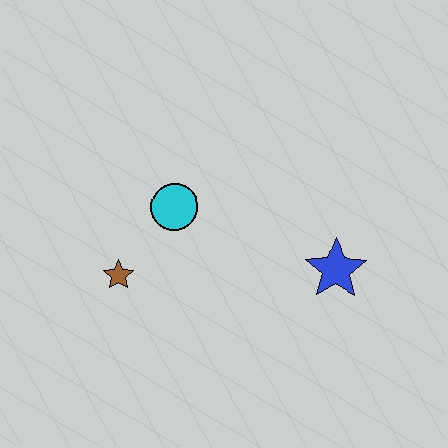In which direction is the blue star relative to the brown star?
The blue star is to the right of the brown star.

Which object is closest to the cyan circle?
The brown star is closest to the cyan circle.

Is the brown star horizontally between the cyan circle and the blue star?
No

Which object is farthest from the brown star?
The blue star is farthest from the brown star.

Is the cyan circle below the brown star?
No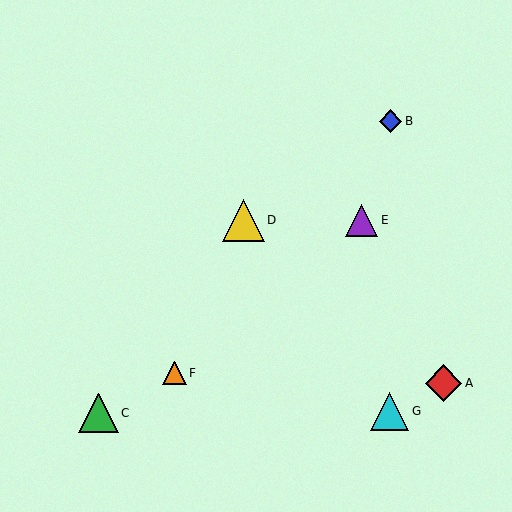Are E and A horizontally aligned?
No, E is at y≈220 and A is at y≈383.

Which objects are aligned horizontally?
Objects D, E are aligned horizontally.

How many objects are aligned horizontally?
2 objects (D, E) are aligned horizontally.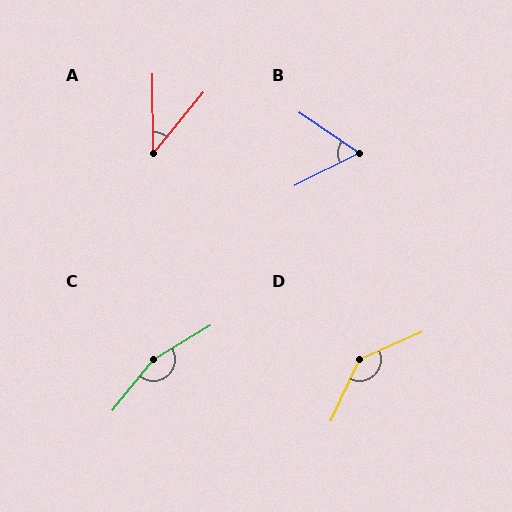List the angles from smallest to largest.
A (40°), B (61°), D (138°), C (160°).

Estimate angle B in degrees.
Approximately 61 degrees.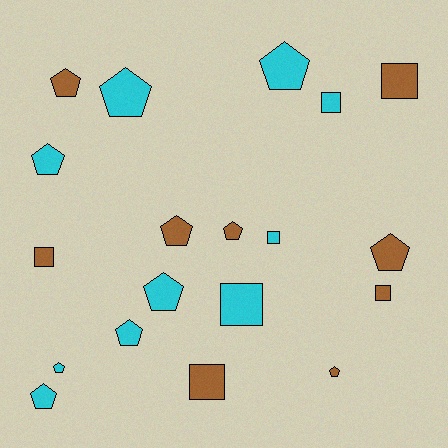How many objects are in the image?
There are 19 objects.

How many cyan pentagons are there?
There are 7 cyan pentagons.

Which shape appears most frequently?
Pentagon, with 12 objects.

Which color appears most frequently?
Cyan, with 10 objects.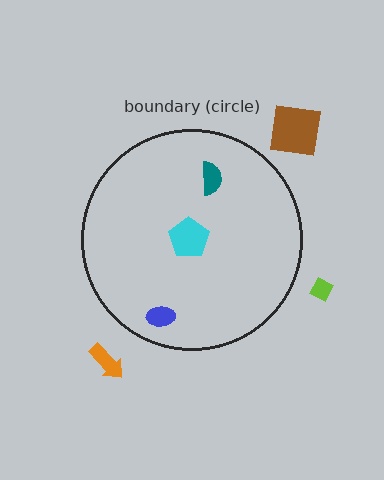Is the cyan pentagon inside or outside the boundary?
Inside.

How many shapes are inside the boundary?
3 inside, 3 outside.